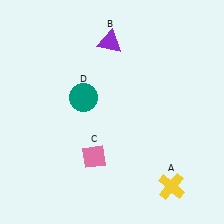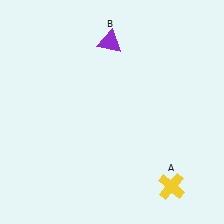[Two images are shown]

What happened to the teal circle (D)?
The teal circle (D) was removed in Image 2. It was in the top-left area of Image 1.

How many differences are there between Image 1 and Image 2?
There are 2 differences between the two images.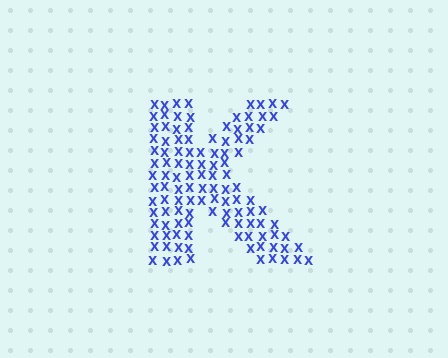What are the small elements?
The small elements are letter X's.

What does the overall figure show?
The overall figure shows the letter K.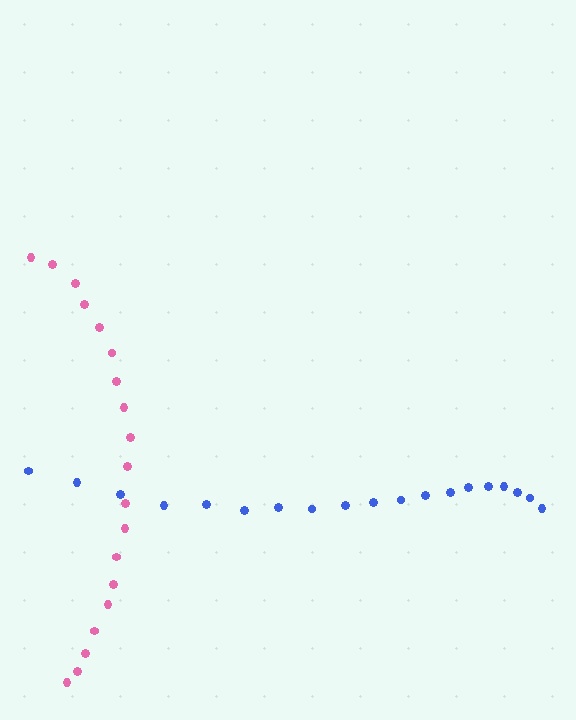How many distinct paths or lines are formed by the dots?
There are 2 distinct paths.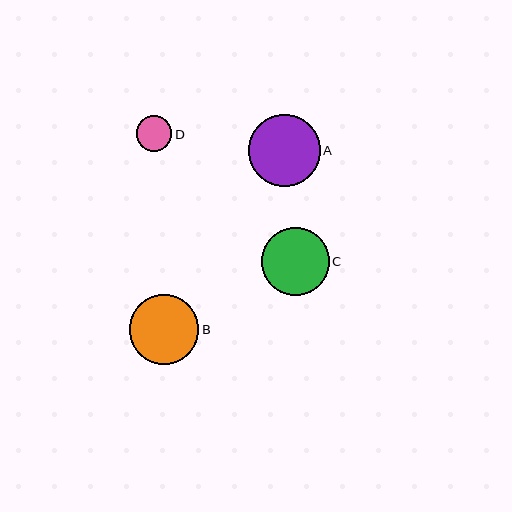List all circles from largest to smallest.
From largest to smallest: A, B, C, D.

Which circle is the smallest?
Circle D is the smallest with a size of approximately 35 pixels.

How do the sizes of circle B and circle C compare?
Circle B and circle C are approximately the same size.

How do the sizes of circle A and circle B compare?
Circle A and circle B are approximately the same size.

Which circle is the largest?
Circle A is the largest with a size of approximately 72 pixels.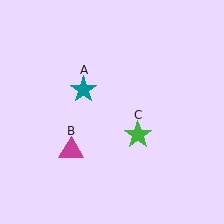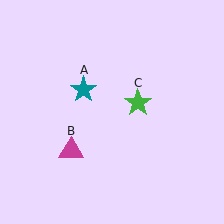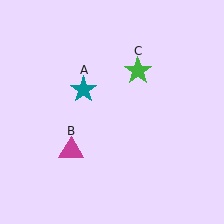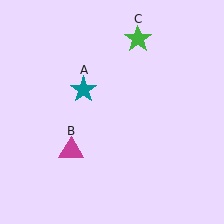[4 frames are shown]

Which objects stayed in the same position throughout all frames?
Teal star (object A) and magenta triangle (object B) remained stationary.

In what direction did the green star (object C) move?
The green star (object C) moved up.